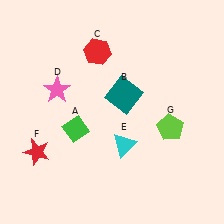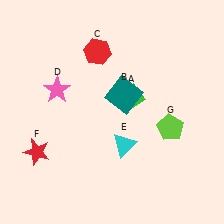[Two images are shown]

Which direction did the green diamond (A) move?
The green diamond (A) moved right.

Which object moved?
The green diamond (A) moved right.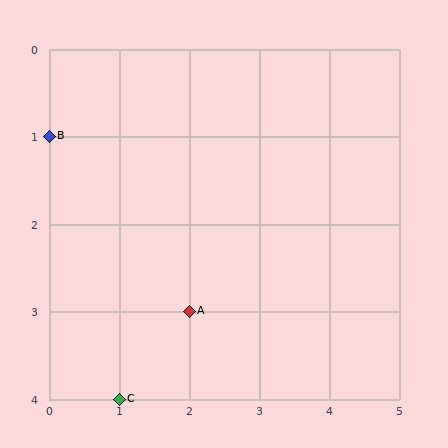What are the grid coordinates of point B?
Point B is at grid coordinates (0, 1).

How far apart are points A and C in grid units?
Points A and C are 1 column and 1 row apart (about 1.4 grid units diagonally).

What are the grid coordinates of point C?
Point C is at grid coordinates (1, 4).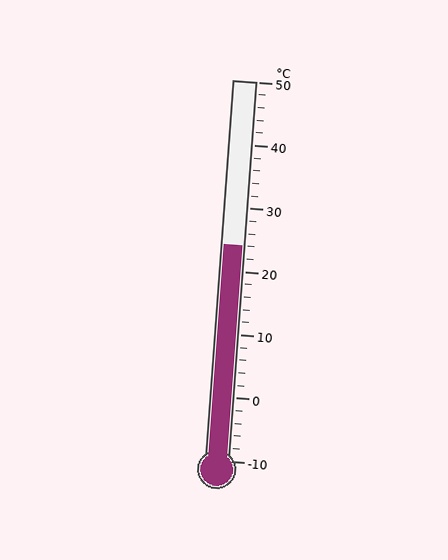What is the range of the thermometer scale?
The thermometer scale ranges from -10°C to 50°C.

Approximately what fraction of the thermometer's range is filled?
The thermometer is filled to approximately 55% of its range.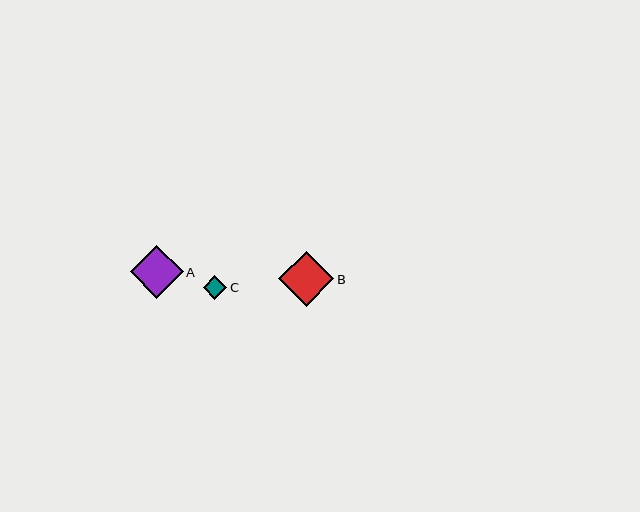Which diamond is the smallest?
Diamond C is the smallest with a size of approximately 24 pixels.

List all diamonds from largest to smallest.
From largest to smallest: B, A, C.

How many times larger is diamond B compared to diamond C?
Diamond B is approximately 2.3 times the size of diamond C.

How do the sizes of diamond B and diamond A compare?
Diamond B and diamond A are approximately the same size.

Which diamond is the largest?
Diamond B is the largest with a size of approximately 55 pixels.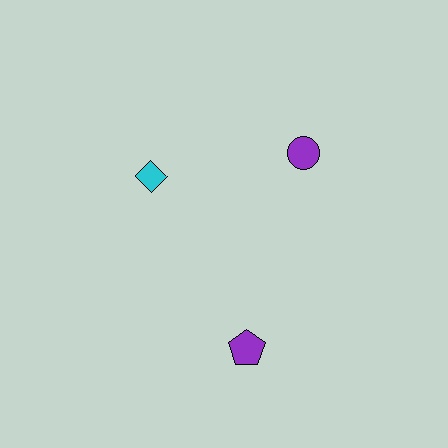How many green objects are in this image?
There are no green objects.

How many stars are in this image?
There are no stars.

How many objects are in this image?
There are 3 objects.